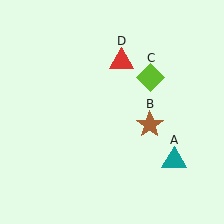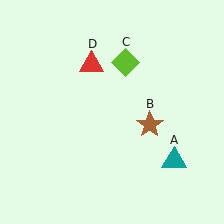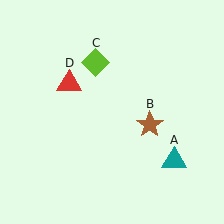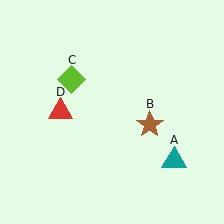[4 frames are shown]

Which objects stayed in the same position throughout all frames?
Teal triangle (object A) and brown star (object B) remained stationary.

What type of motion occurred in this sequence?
The lime diamond (object C), red triangle (object D) rotated counterclockwise around the center of the scene.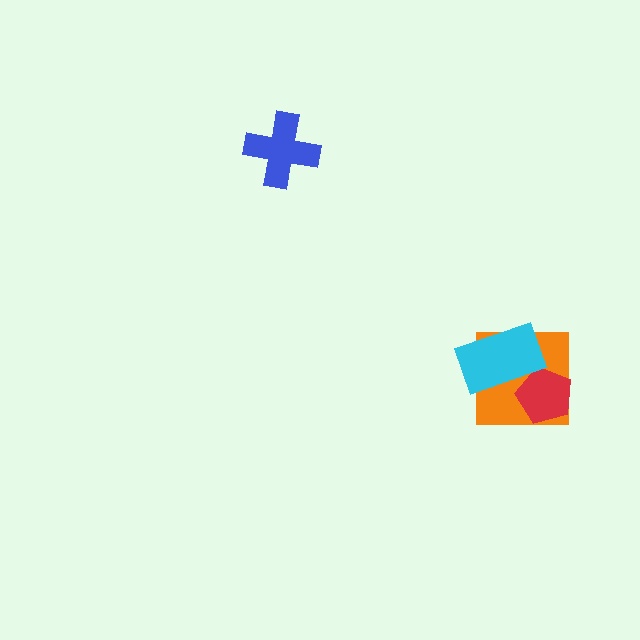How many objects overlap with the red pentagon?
2 objects overlap with the red pentagon.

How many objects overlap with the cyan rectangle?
2 objects overlap with the cyan rectangle.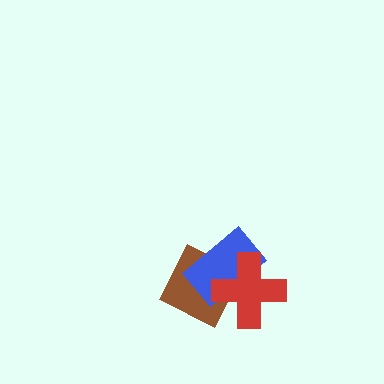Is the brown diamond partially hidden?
Yes, it is partially covered by another shape.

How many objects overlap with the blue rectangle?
2 objects overlap with the blue rectangle.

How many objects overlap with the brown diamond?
2 objects overlap with the brown diamond.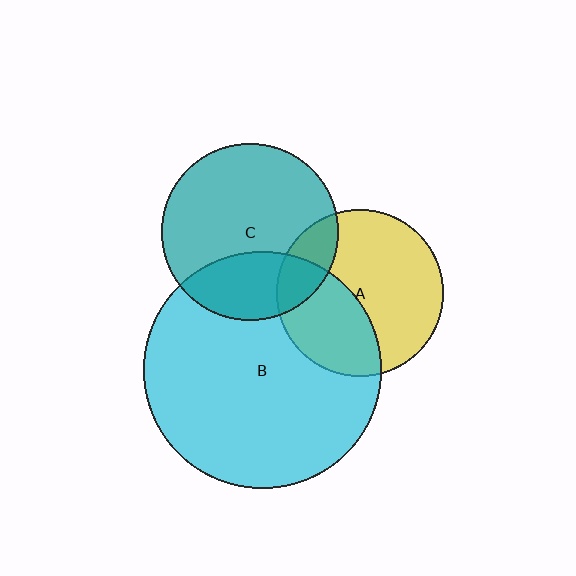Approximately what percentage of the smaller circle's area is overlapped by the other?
Approximately 15%.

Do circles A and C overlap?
Yes.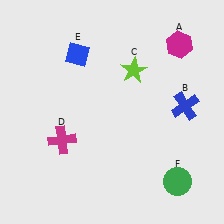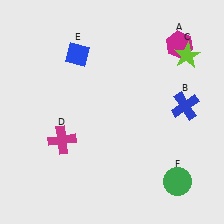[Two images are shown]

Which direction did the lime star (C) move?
The lime star (C) moved right.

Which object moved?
The lime star (C) moved right.